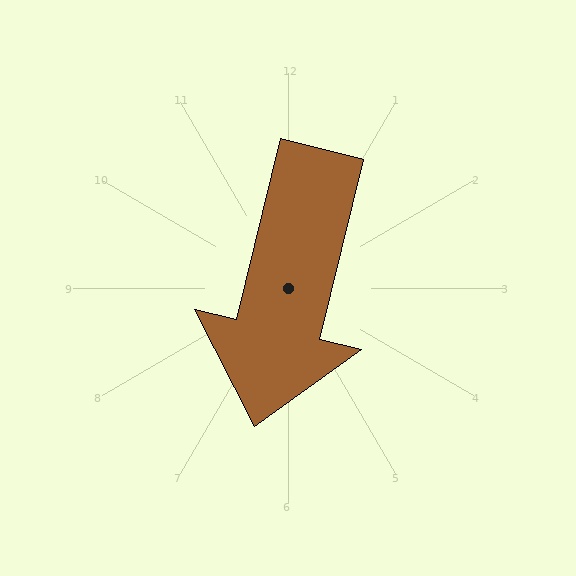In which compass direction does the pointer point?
South.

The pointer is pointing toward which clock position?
Roughly 6 o'clock.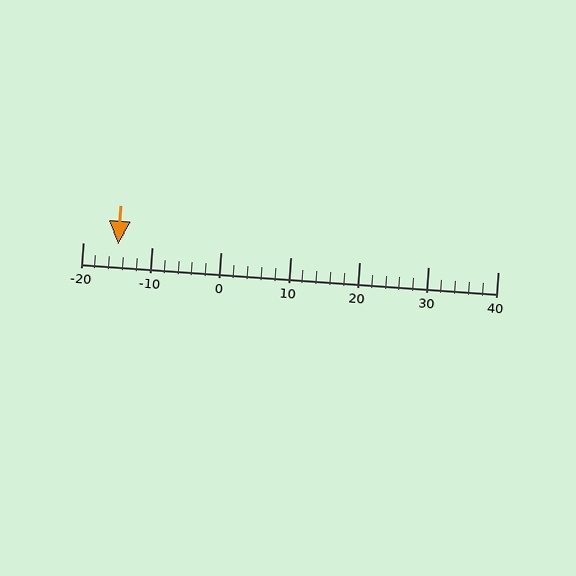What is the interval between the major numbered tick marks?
The major tick marks are spaced 10 units apart.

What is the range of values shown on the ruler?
The ruler shows values from -20 to 40.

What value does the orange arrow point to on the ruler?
The orange arrow points to approximately -15.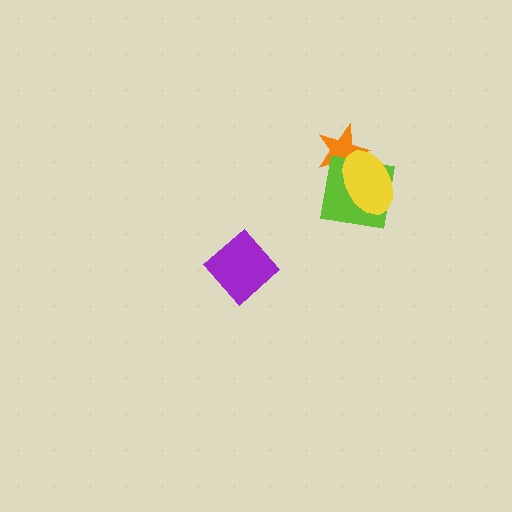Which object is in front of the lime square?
The yellow ellipse is in front of the lime square.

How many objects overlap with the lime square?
2 objects overlap with the lime square.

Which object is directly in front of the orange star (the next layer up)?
The lime square is directly in front of the orange star.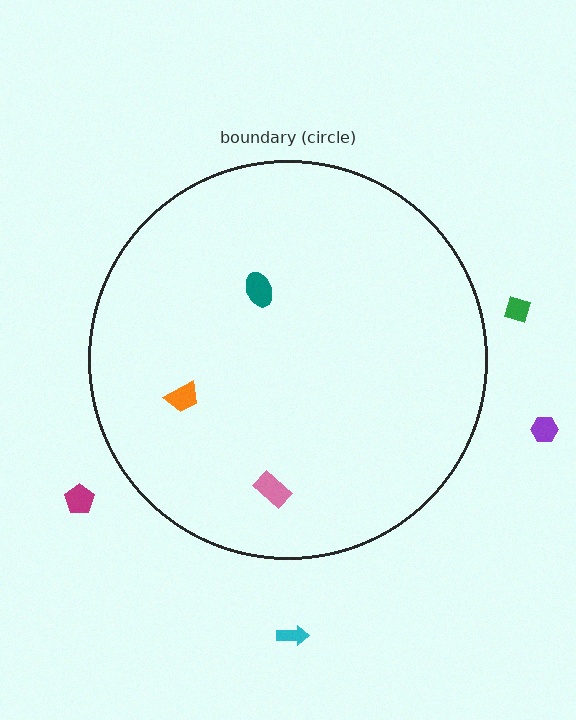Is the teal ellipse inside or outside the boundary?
Inside.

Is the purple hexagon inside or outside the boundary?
Outside.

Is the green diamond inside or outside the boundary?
Outside.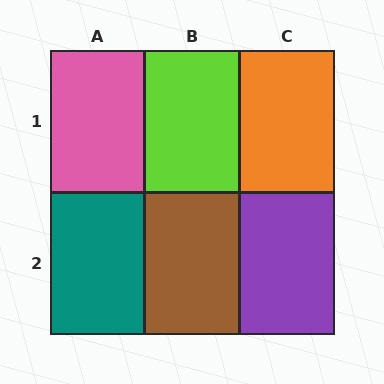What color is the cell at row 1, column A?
Pink.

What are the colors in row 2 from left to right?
Teal, brown, purple.